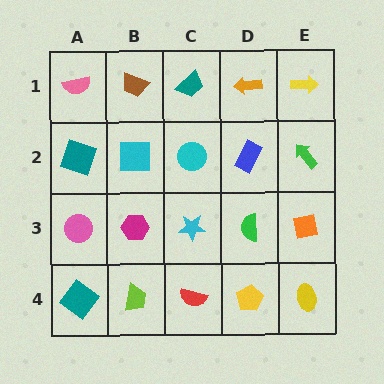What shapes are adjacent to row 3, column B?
A cyan square (row 2, column B), a lime trapezoid (row 4, column B), a pink circle (row 3, column A), a cyan star (row 3, column C).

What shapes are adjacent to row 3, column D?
A blue rectangle (row 2, column D), a yellow pentagon (row 4, column D), a cyan star (row 3, column C), an orange square (row 3, column E).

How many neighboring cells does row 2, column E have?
3.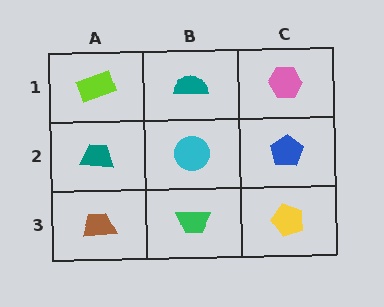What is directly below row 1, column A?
A teal trapezoid.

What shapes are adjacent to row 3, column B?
A cyan circle (row 2, column B), a brown trapezoid (row 3, column A), a yellow pentagon (row 3, column C).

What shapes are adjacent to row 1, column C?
A blue pentagon (row 2, column C), a teal semicircle (row 1, column B).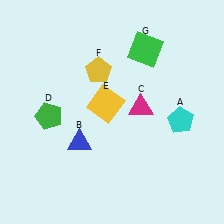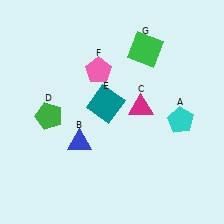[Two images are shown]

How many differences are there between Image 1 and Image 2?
There are 2 differences between the two images.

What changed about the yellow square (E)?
In Image 1, E is yellow. In Image 2, it changed to teal.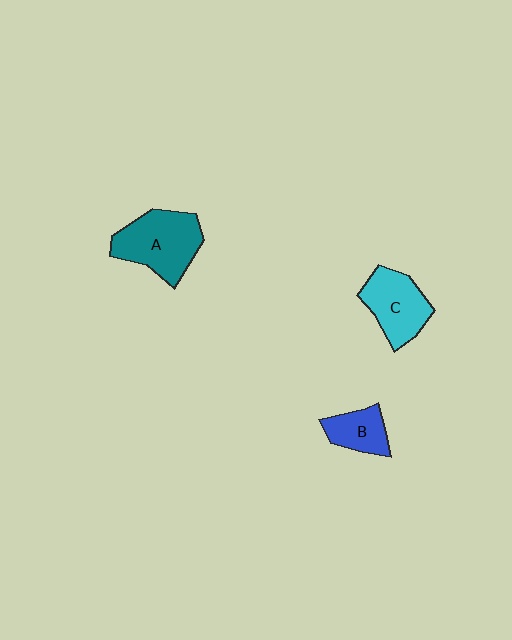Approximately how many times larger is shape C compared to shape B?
Approximately 1.6 times.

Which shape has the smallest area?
Shape B (blue).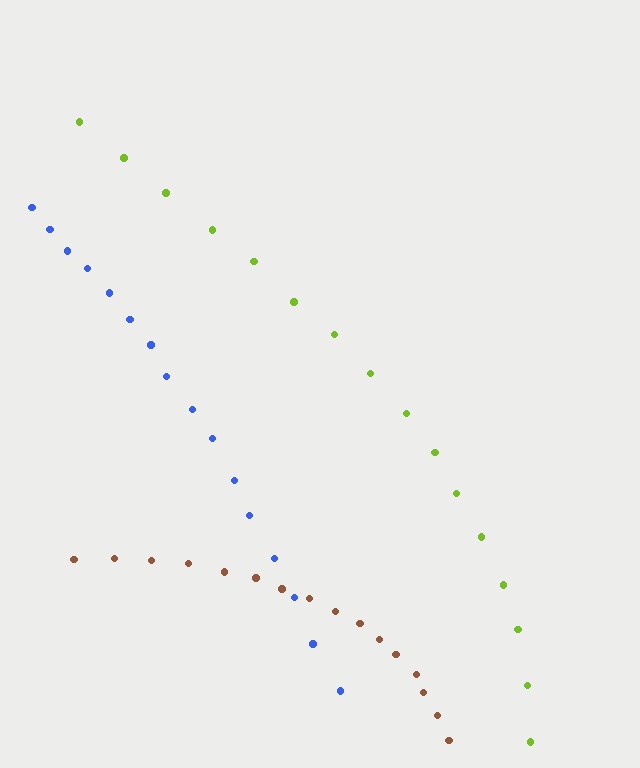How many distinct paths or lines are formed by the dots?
There are 3 distinct paths.